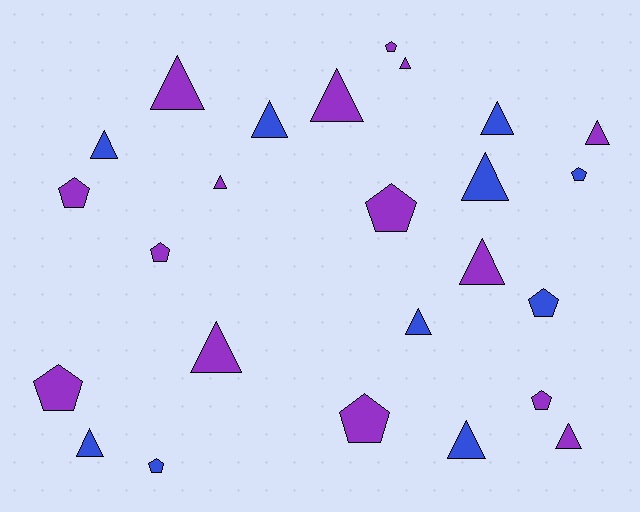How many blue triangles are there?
There are 7 blue triangles.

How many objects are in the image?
There are 25 objects.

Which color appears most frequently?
Purple, with 15 objects.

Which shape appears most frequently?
Triangle, with 15 objects.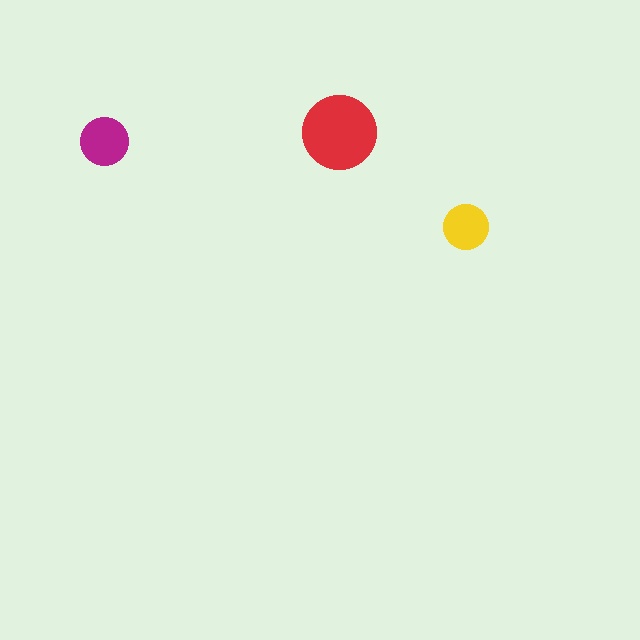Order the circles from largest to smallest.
the red one, the magenta one, the yellow one.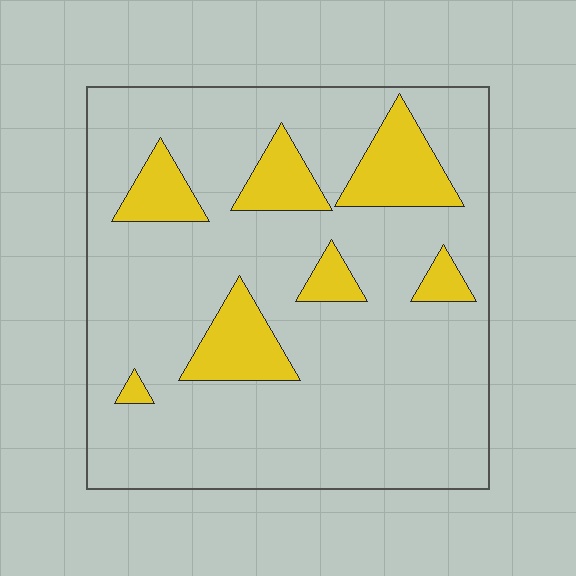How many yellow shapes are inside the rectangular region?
7.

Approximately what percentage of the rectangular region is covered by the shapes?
Approximately 15%.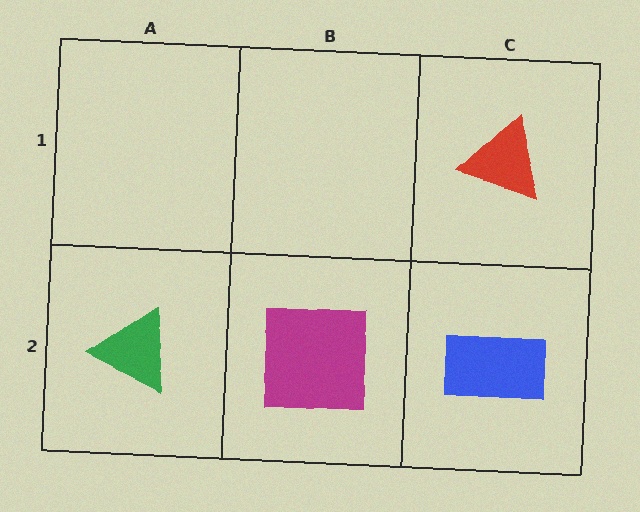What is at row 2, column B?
A magenta square.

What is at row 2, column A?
A green triangle.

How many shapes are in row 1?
1 shape.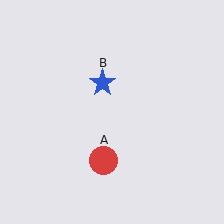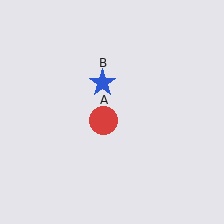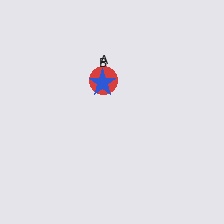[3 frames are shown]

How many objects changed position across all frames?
1 object changed position: red circle (object A).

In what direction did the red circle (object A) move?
The red circle (object A) moved up.